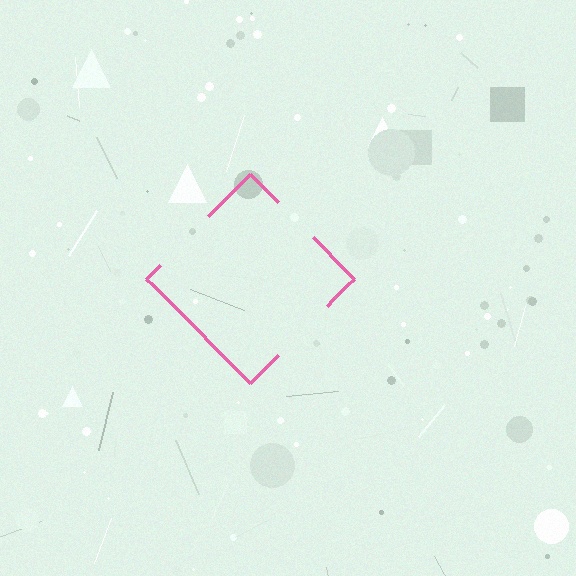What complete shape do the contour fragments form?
The contour fragments form a diamond.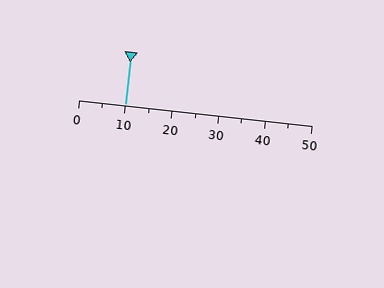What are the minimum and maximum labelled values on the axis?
The axis runs from 0 to 50.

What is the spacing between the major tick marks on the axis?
The major ticks are spaced 10 apart.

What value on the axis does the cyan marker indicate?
The marker indicates approximately 10.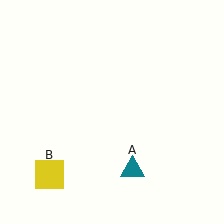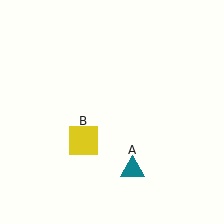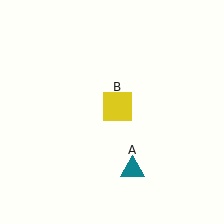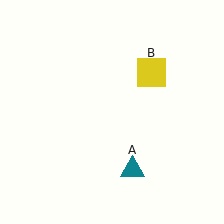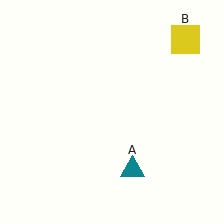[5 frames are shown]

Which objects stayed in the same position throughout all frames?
Teal triangle (object A) remained stationary.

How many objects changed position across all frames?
1 object changed position: yellow square (object B).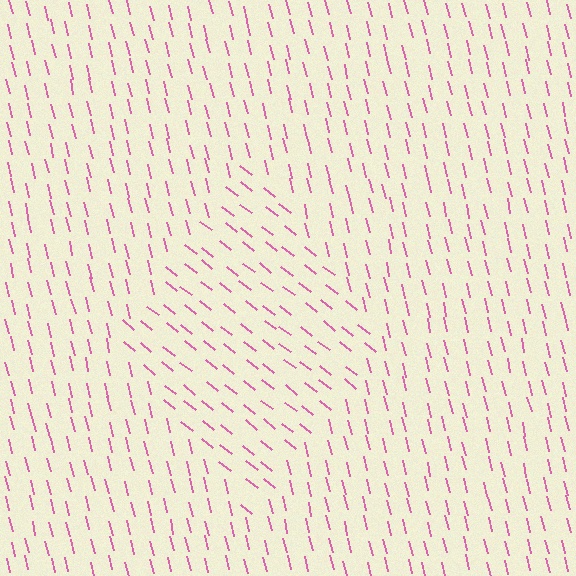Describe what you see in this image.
The image is filled with small pink line segments. A diamond region in the image has lines oriented differently from the surrounding lines, creating a visible texture boundary.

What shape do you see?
I see a diamond.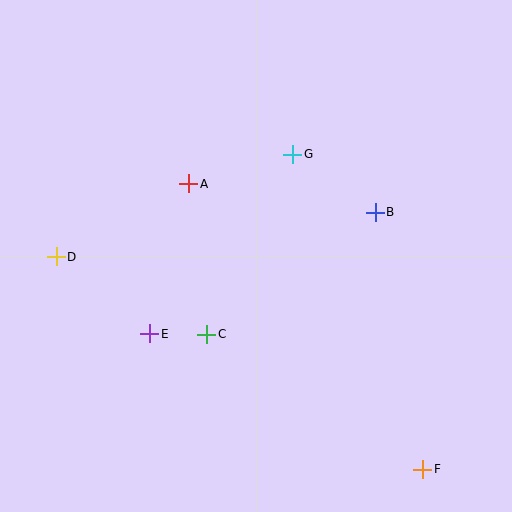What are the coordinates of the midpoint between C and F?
The midpoint between C and F is at (315, 402).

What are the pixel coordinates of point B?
Point B is at (375, 212).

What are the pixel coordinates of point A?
Point A is at (189, 184).